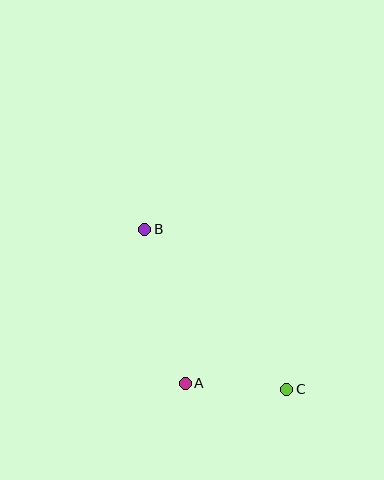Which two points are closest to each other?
Points A and C are closest to each other.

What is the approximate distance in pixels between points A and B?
The distance between A and B is approximately 159 pixels.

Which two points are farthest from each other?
Points B and C are farthest from each other.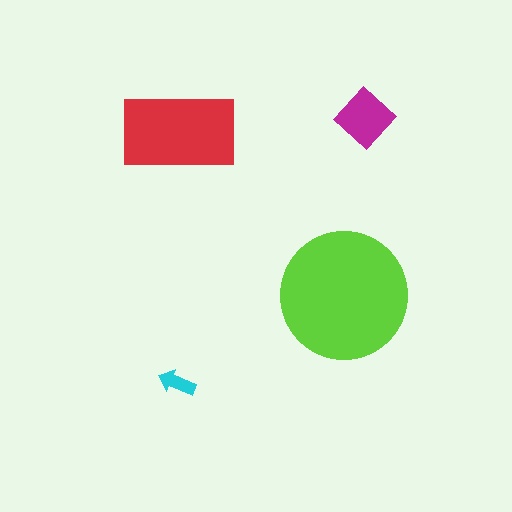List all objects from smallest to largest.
The cyan arrow, the magenta diamond, the red rectangle, the lime circle.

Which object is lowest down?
The cyan arrow is bottommost.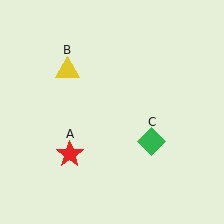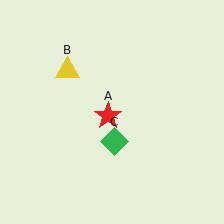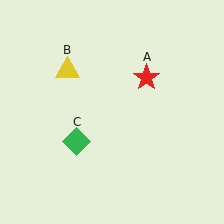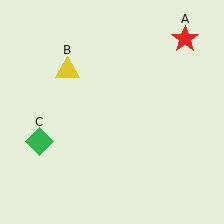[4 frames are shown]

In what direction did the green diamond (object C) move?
The green diamond (object C) moved left.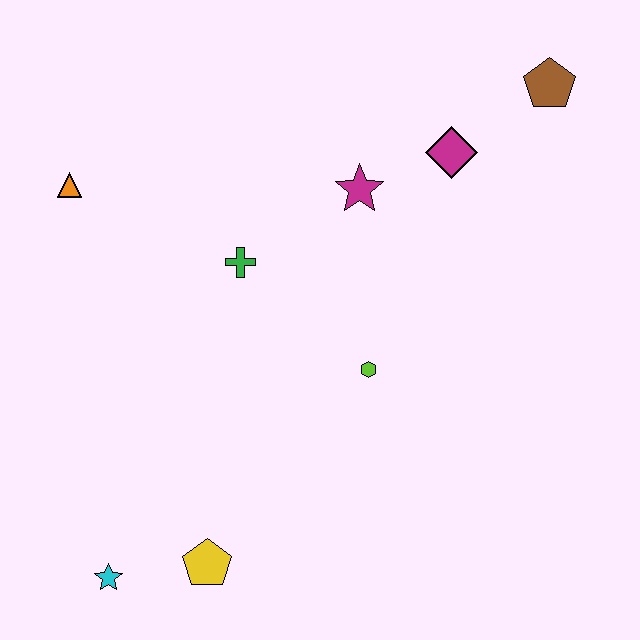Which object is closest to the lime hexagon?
The green cross is closest to the lime hexagon.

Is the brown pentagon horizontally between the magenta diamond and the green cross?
No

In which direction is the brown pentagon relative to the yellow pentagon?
The brown pentagon is above the yellow pentagon.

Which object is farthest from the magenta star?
The cyan star is farthest from the magenta star.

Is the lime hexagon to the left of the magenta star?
No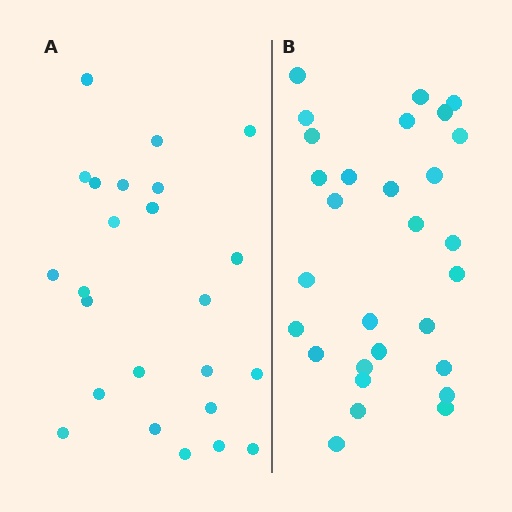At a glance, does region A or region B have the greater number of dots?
Region B (the right region) has more dots.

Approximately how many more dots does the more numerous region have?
Region B has about 5 more dots than region A.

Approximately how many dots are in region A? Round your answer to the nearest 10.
About 20 dots. (The exact count is 24, which rounds to 20.)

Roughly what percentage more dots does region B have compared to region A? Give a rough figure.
About 20% more.